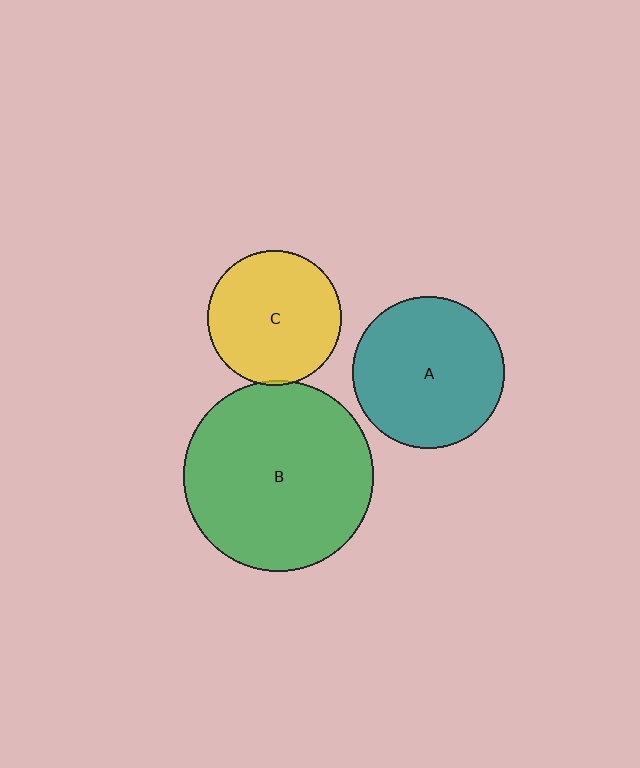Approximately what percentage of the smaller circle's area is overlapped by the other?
Approximately 5%.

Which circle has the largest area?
Circle B (green).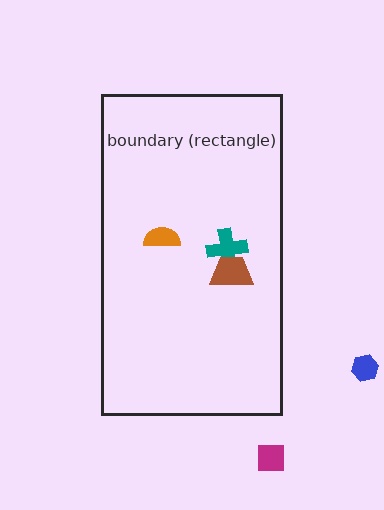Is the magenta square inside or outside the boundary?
Outside.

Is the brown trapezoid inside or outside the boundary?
Inside.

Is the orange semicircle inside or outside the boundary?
Inside.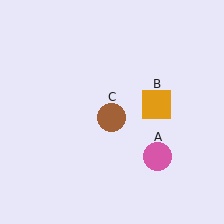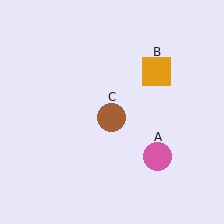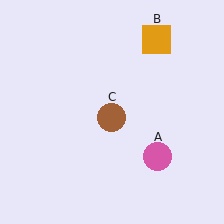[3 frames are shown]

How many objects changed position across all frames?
1 object changed position: orange square (object B).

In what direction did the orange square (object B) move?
The orange square (object B) moved up.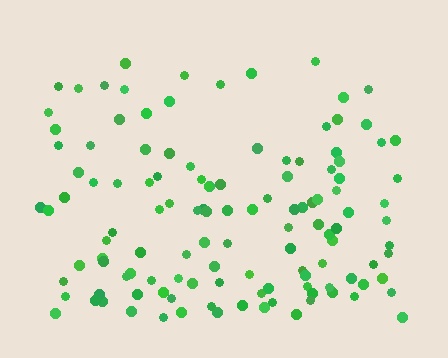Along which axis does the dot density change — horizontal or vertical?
Vertical.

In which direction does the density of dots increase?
From top to bottom, with the bottom side densest.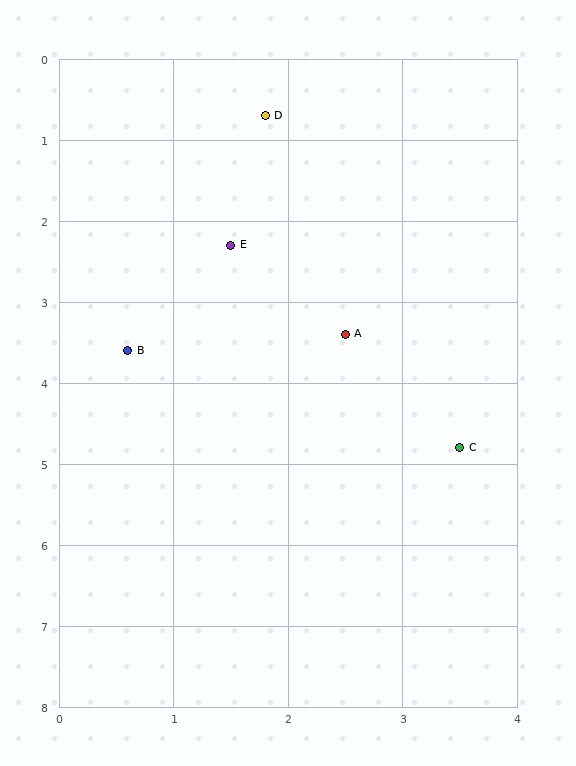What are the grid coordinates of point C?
Point C is at approximately (3.5, 4.8).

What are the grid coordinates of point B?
Point B is at approximately (0.6, 3.6).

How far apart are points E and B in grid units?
Points E and B are about 1.6 grid units apart.